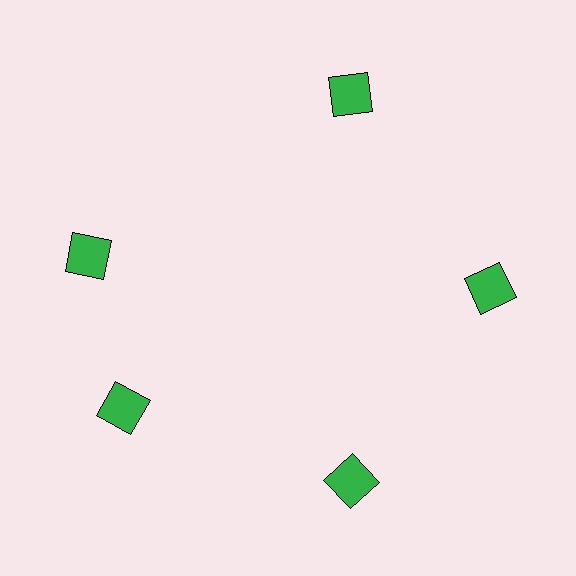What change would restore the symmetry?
The symmetry would be restored by rotating it back into even spacing with its neighbors so that all 5 squares sit at equal angles and equal distance from the center.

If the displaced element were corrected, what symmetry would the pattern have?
It would have 5-fold rotational symmetry — the pattern would map onto itself every 72 degrees.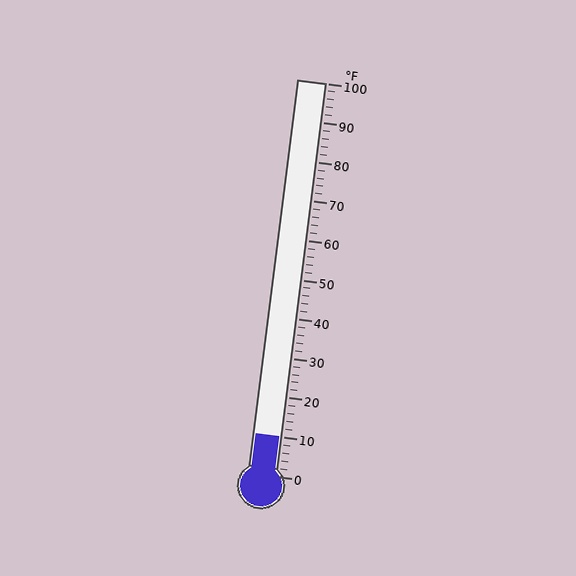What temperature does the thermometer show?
The thermometer shows approximately 10°F.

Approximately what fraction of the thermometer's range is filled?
The thermometer is filled to approximately 10% of its range.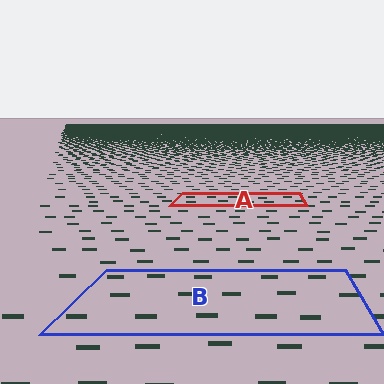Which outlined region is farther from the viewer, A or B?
Region A is farther from the viewer — the texture elements inside it appear smaller and more densely packed.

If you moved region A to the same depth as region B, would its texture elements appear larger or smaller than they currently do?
They would appear larger. At a closer depth, the same texture elements are projected at a bigger on-screen size.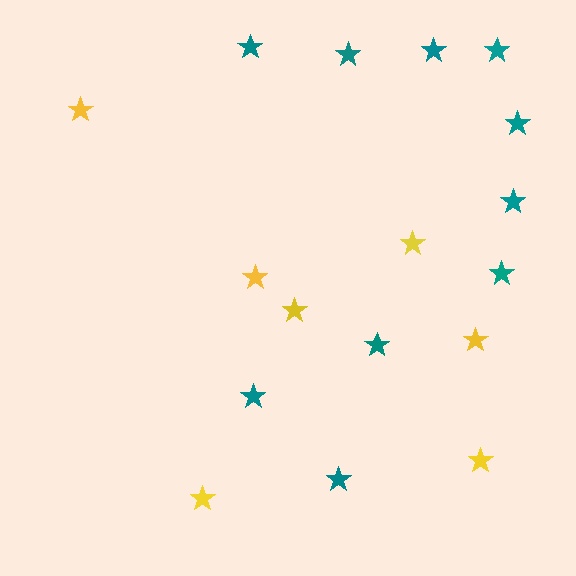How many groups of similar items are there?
There are 2 groups: one group of yellow stars (7) and one group of teal stars (10).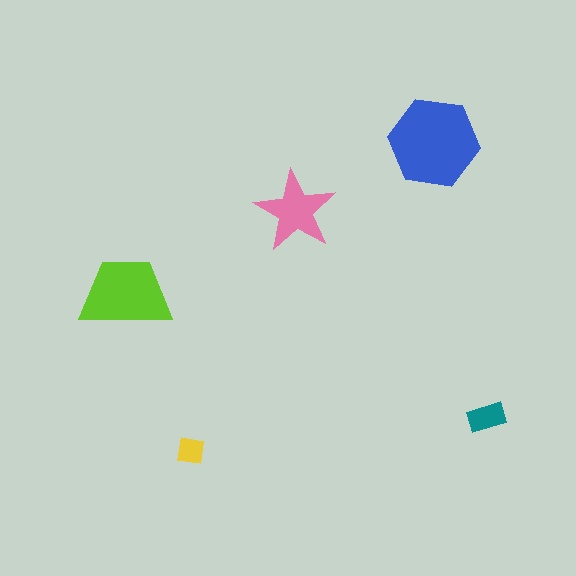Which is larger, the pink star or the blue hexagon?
The blue hexagon.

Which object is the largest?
The blue hexagon.